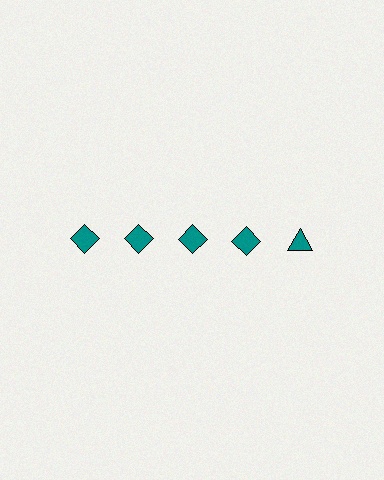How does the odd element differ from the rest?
It has a different shape: triangle instead of diamond.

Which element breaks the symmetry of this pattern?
The teal triangle in the top row, rightmost column breaks the symmetry. All other shapes are teal diamonds.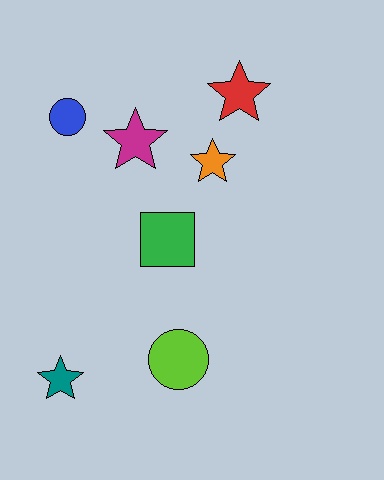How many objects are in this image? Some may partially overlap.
There are 7 objects.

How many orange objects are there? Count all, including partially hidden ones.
There is 1 orange object.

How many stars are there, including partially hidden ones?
There are 4 stars.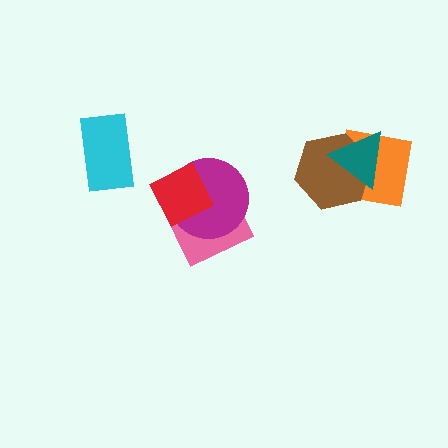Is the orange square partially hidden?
Yes, it is partially covered by another shape.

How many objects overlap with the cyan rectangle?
0 objects overlap with the cyan rectangle.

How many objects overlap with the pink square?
2 objects overlap with the pink square.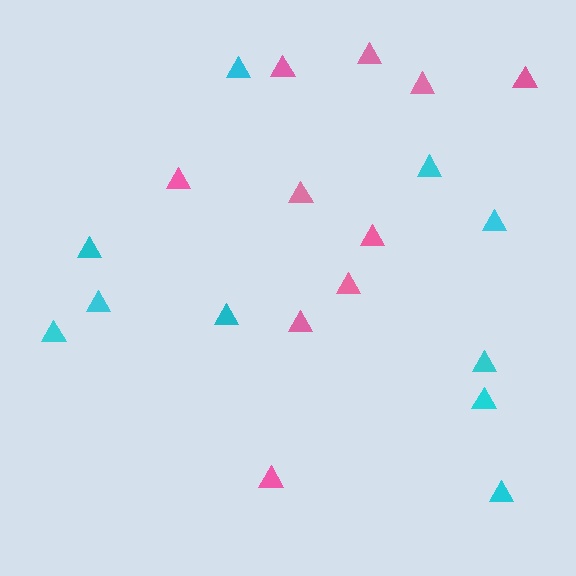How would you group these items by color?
There are 2 groups: one group of pink triangles (10) and one group of cyan triangles (10).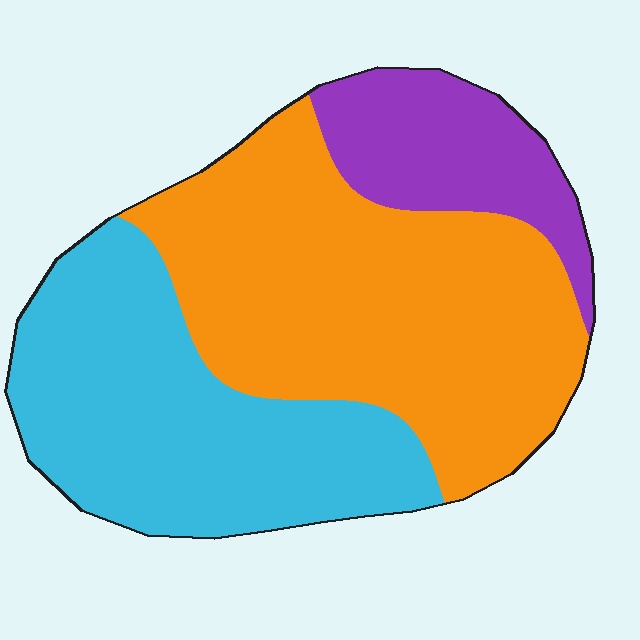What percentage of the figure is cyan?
Cyan covers around 35% of the figure.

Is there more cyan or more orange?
Orange.